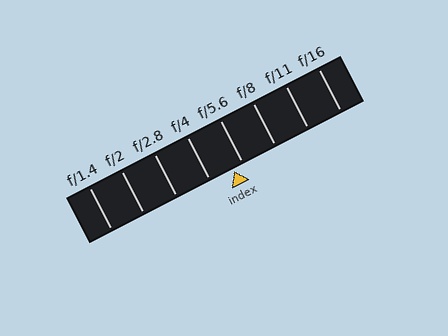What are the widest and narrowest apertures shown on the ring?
The widest aperture shown is f/1.4 and the narrowest is f/16.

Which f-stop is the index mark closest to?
The index mark is closest to f/5.6.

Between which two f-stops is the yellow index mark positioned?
The index mark is between f/4 and f/5.6.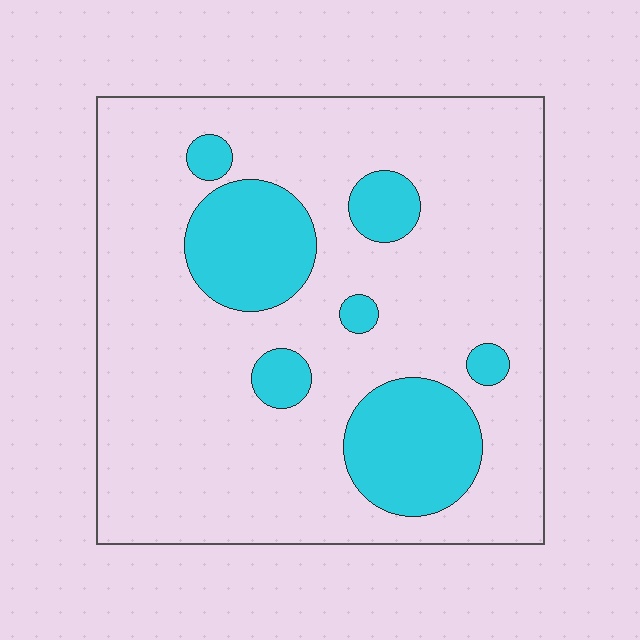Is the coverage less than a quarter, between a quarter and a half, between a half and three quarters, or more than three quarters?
Less than a quarter.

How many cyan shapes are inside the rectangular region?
7.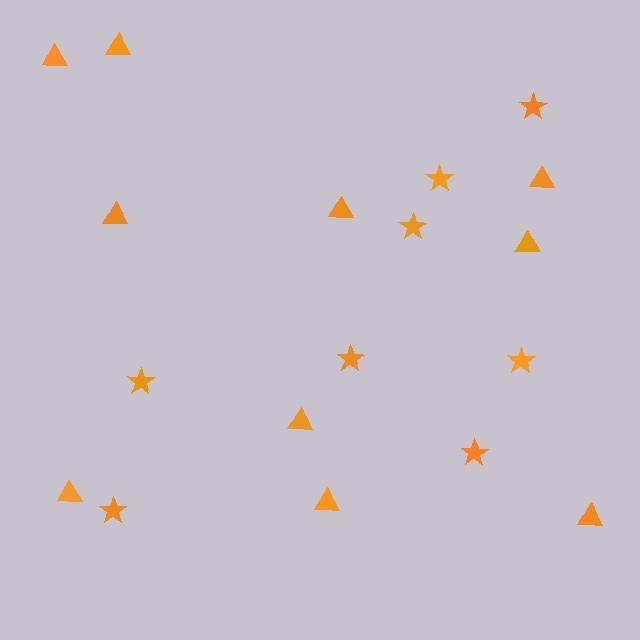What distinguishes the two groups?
There are 2 groups: one group of triangles (10) and one group of stars (8).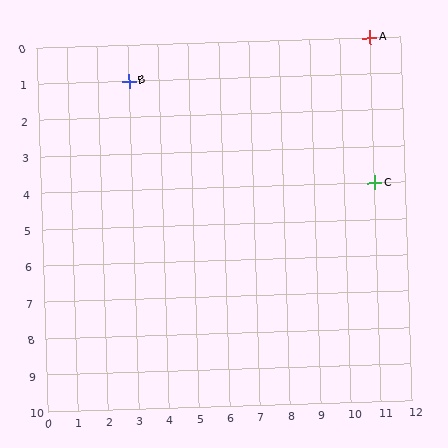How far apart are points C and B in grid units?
Points C and B are 8 columns and 3 rows apart (about 8.5 grid units diagonally).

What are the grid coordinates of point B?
Point B is at grid coordinates (3, 1).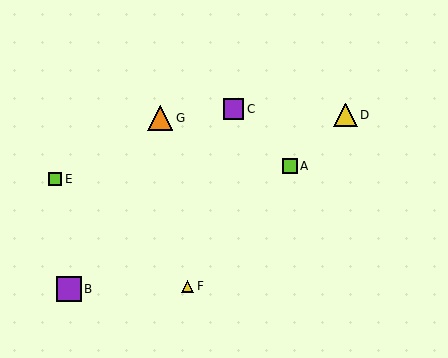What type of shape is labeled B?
Shape B is a purple square.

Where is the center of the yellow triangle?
The center of the yellow triangle is at (188, 286).